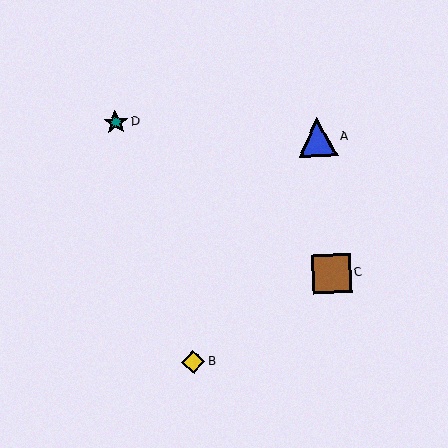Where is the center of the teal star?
The center of the teal star is at (116, 123).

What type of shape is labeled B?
Shape B is a yellow diamond.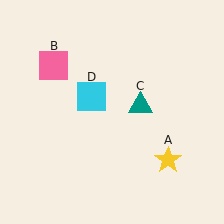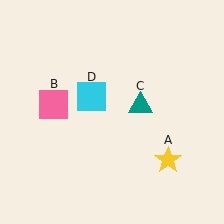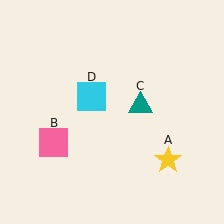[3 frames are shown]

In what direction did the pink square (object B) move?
The pink square (object B) moved down.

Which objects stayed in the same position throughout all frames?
Yellow star (object A) and teal triangle (object C) and cyan square (object D) remained stationary.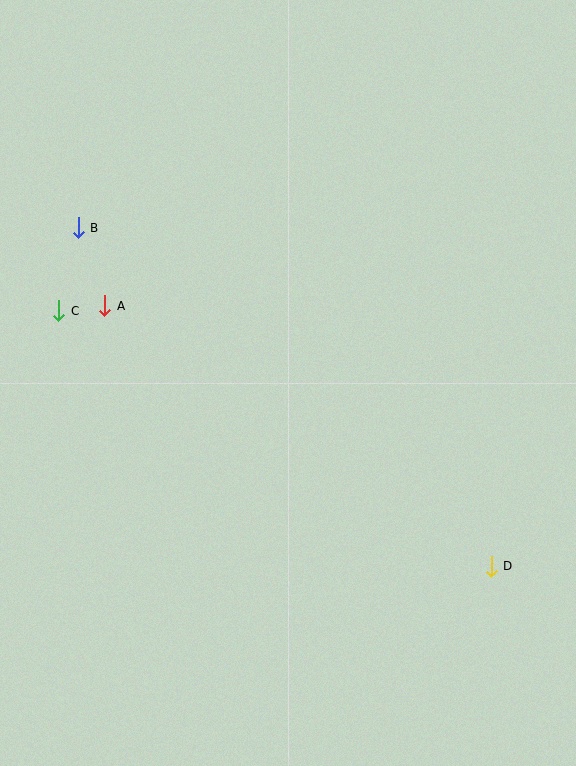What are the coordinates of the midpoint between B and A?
The midpoint between B and A is at (92, 267).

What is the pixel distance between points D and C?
The distance between D and C is 502 pixels.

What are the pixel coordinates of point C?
Point C is at (59, 311).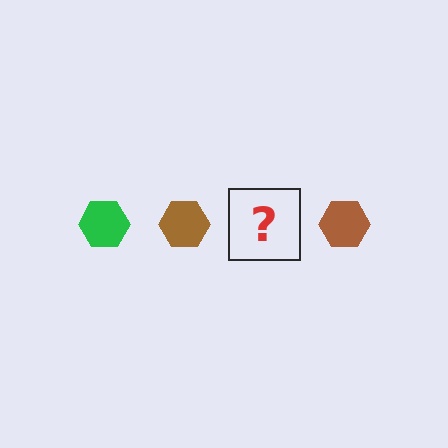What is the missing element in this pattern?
The missing element is a green hexagon.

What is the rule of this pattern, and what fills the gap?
The rule is that the pattern cycles through green, brown hexagons. The gap should be filled with a green hexagon.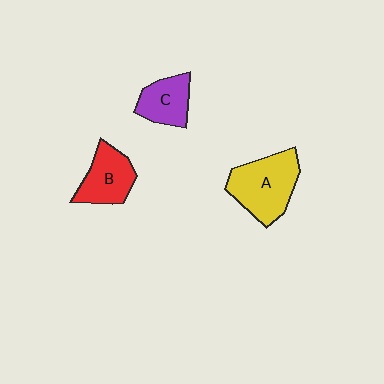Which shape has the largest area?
Shape A (yellow).